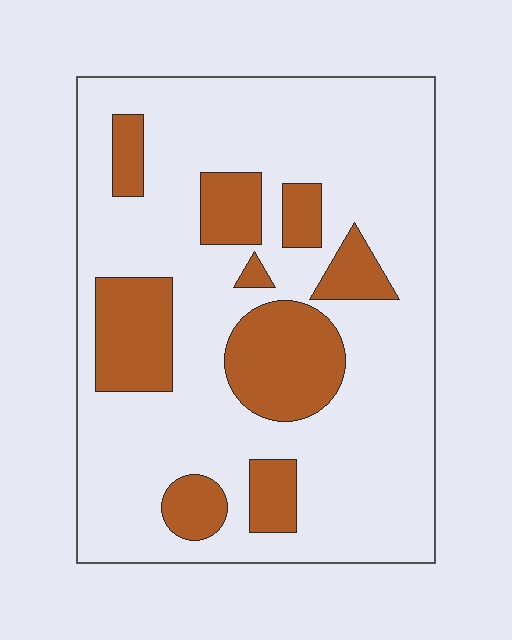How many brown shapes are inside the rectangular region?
9.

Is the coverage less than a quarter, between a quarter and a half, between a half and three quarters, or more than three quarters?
Less than a quarter.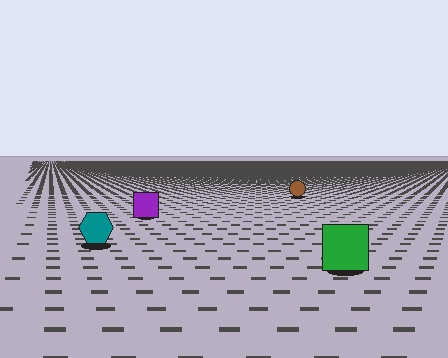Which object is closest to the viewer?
The green square is closest. The texture marks near it are larger and more spread out.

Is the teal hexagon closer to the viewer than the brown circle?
Yes. The teal hexagon is closer — you can tell from the texture gradient: the ground texture is coarser near it.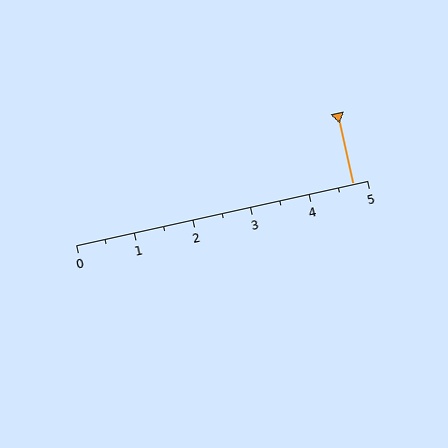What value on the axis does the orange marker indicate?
The marker indicates approximately 4.8.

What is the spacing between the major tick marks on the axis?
The major ticks are spaced 1 apart.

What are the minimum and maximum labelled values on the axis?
The axis runs from 0 to 5.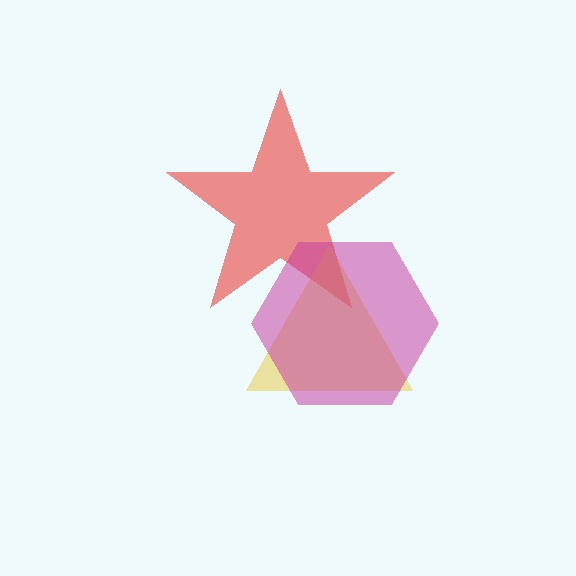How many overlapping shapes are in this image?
There are 3 overlapping shapes in the image.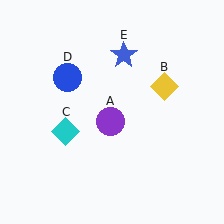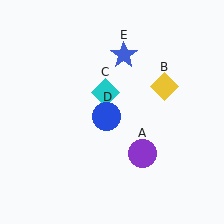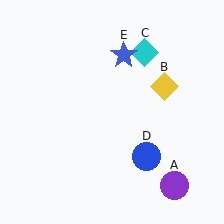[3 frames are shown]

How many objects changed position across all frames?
3 objects changed position: purple circle (object A), cyan diamond (object C), blue circle (object D).